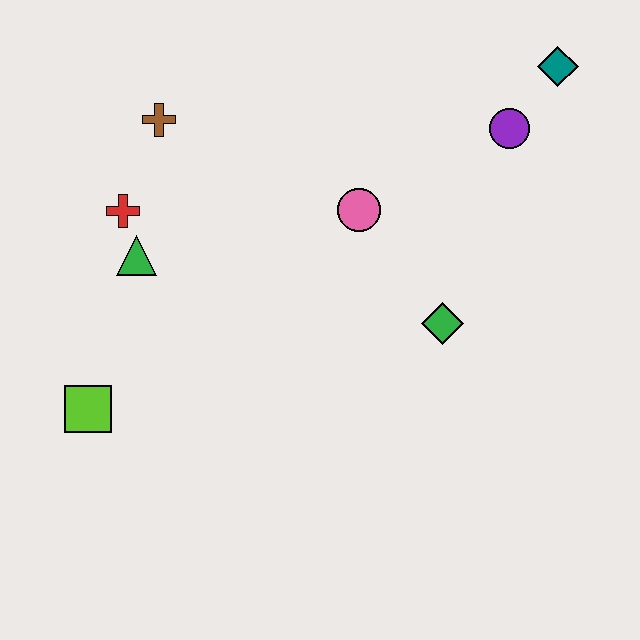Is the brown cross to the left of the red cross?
No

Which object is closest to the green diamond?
The pink circle is closest to the green diamond.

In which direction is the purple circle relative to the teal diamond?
The purple circle is below the teal diamond.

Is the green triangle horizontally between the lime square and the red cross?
No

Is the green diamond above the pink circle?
No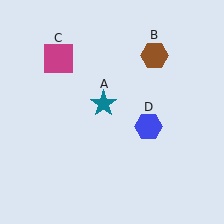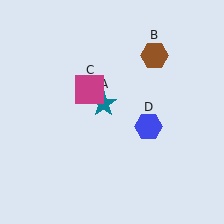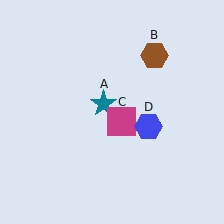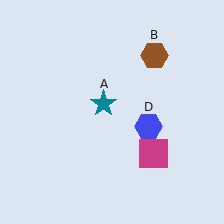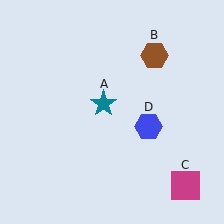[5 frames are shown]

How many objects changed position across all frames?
1 object changed position: magenta square (object C).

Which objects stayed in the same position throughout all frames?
Teal star (object A) and brown hexagon (object B) and blue hexagon (object D) remained stationary.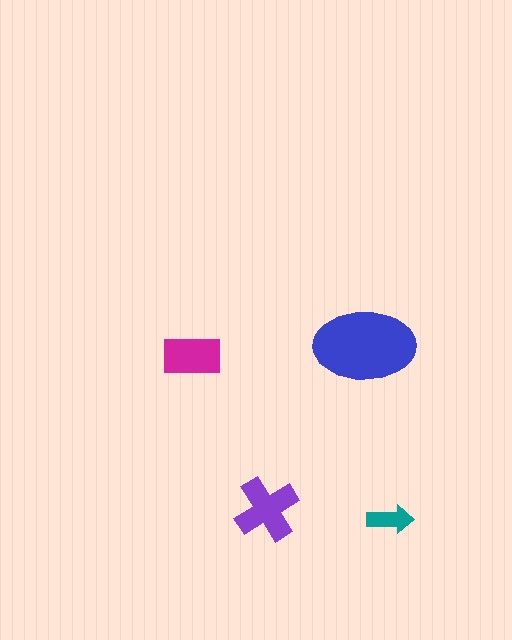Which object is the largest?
The blue ellipse.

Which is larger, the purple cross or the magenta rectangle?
The purple cross.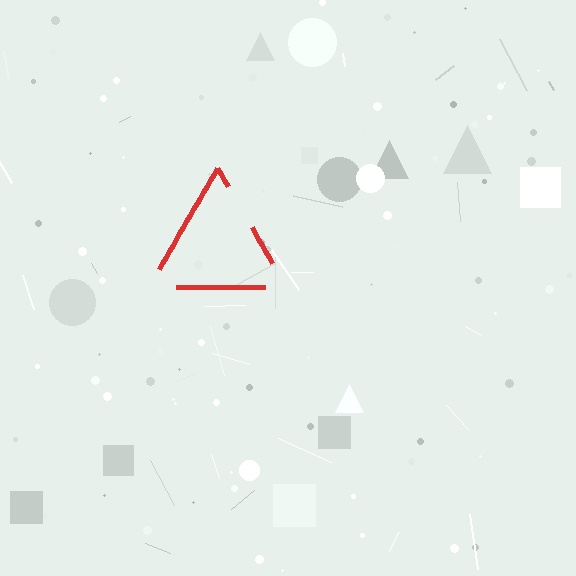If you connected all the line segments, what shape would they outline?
They would outline a triangle.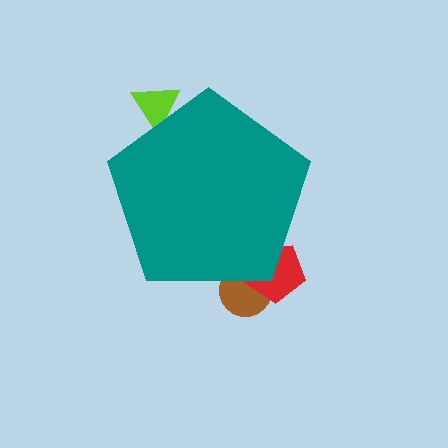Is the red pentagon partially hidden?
Yes, the red pentagon is partially hidden behind the teal pentagon.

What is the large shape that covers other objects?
A teal pentagon.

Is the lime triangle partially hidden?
Yes, the lime triangle is partially hidden behind the teal pentagon.